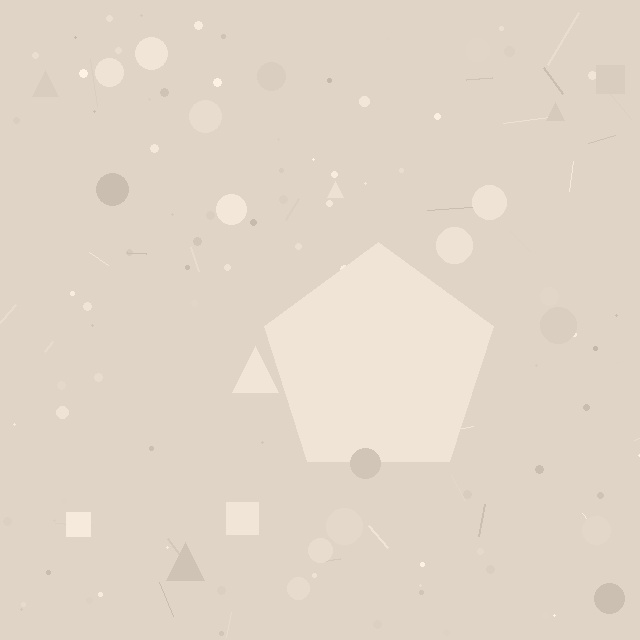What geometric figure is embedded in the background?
A pentagon is embedded in the background.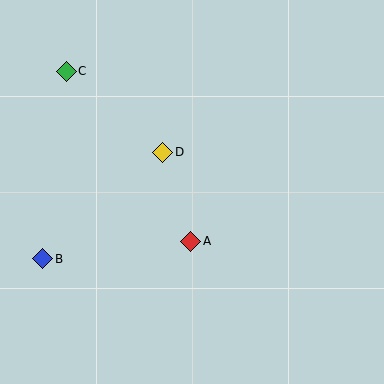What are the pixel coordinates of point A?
Point A is at (191, 241).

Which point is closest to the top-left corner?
Point C is closest to the top-left corner.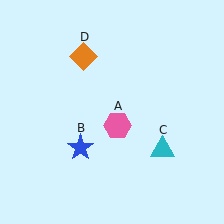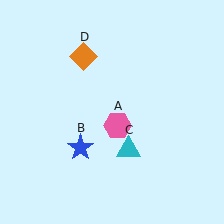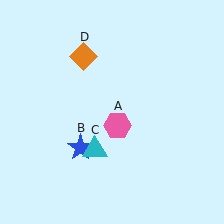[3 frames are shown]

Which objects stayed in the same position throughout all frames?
Pink hexagon (object A) and blue star (object B) and orange diamond (object D) remained stationary.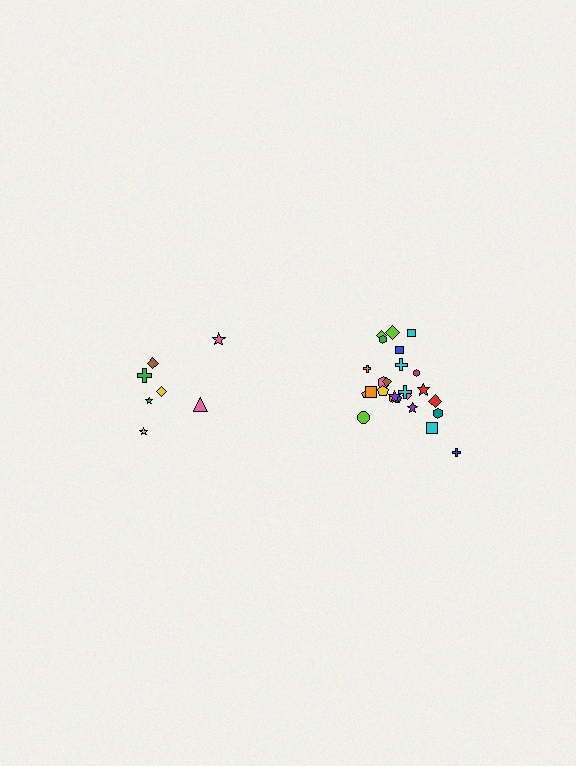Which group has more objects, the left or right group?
The right group.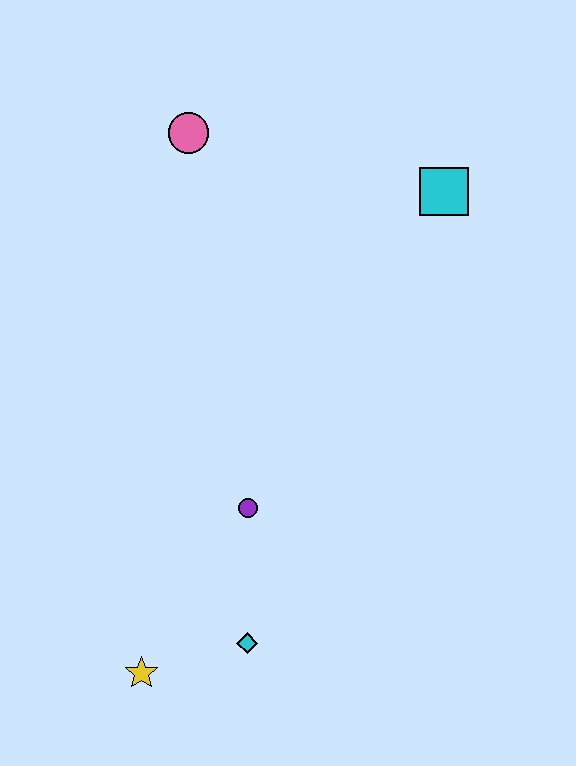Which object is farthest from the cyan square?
The yellow star is farthest from the cyan square.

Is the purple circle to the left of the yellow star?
No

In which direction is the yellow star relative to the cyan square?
The yellow star is below the cyan square.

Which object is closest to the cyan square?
The pink circle is closest to the cyan square.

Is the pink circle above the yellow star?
Yes